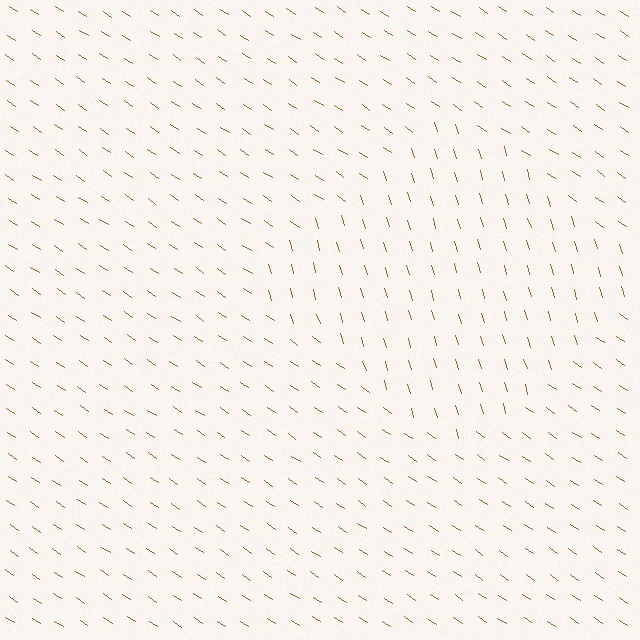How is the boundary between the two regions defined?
The boundary is defined purely by a change in line orientation (approximately 40 degrees difference). All lines are the same color and thickness.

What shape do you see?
I see a diamond.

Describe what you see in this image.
The image is filled with small brown line segments. A diamond region in the image has lines oriented differently from the surrounding lines, creating a visible texture boundary.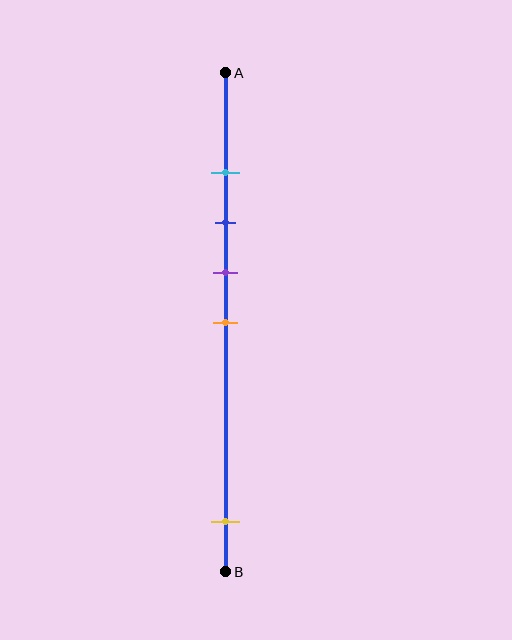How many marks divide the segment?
There are 5 marks dividing the segment.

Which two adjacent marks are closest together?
The cyan and blue marks are the closest adjacent pair.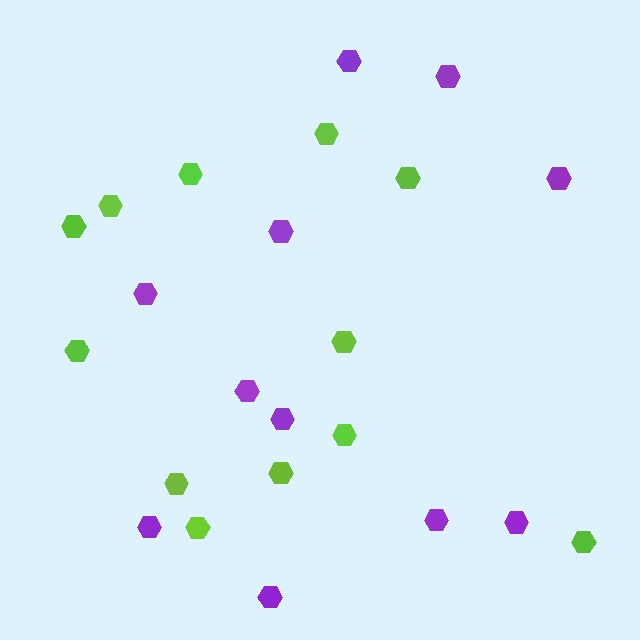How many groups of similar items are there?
There are 2 groups: one group of purple hexagons (11) and one group of lime hexagons (12).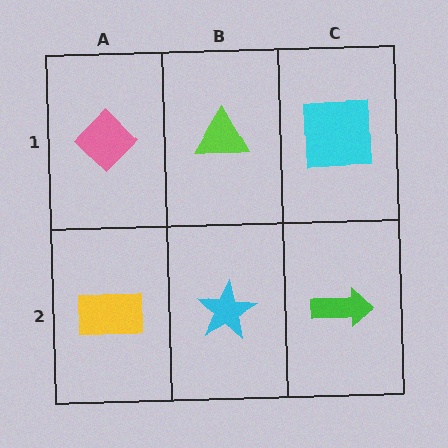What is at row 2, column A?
A yellow rectangle.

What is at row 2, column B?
A cyan star.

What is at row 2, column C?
A green arrow.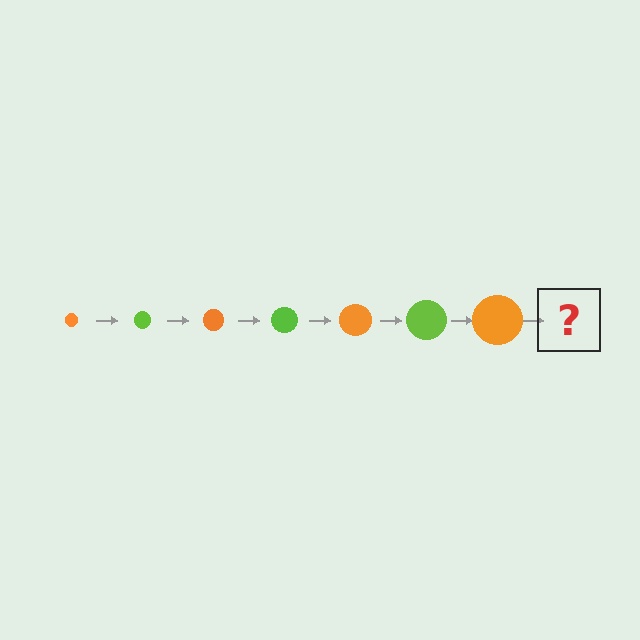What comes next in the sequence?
The next element should be a lime circle, larger than the previous one.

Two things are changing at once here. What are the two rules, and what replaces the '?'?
The two rules are that the circle grows larger each step and the color cycles through orange and lime. The '?' should be a lime circle, larger than the previous one.